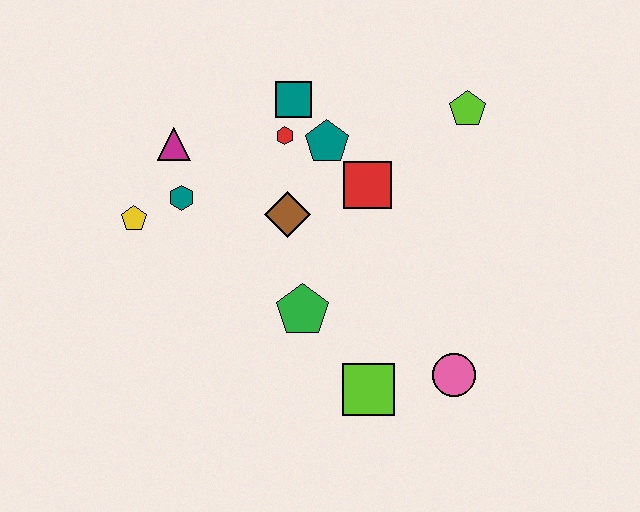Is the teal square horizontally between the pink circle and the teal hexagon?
Yes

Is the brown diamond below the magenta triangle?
Yes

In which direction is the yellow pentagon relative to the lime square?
The yellow pentagon is to the left of the lime square.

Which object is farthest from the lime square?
The magenta triangle is farthest from the lime square.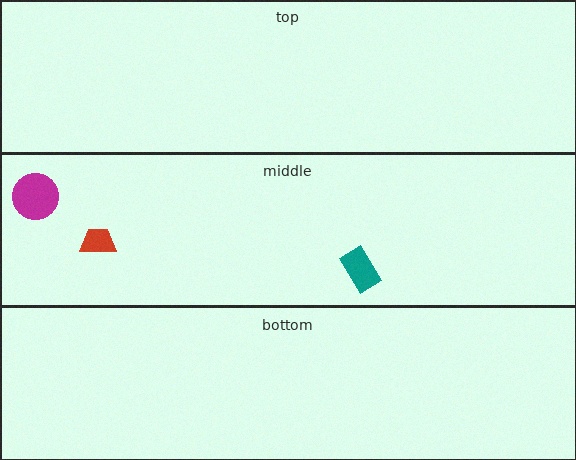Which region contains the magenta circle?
The middle region.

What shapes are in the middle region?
The magenta circle, the teal rectangle, the red trapezoid.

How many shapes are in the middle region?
3.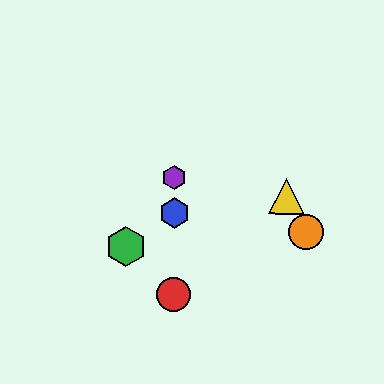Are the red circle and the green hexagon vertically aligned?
No, the red circle is at x≈174 and the green hexagon is at x≈126.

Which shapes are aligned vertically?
The red circle, the blue hexagon, the purple hexagon are aligned vertically.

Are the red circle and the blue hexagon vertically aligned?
Yes, both are at x≈174.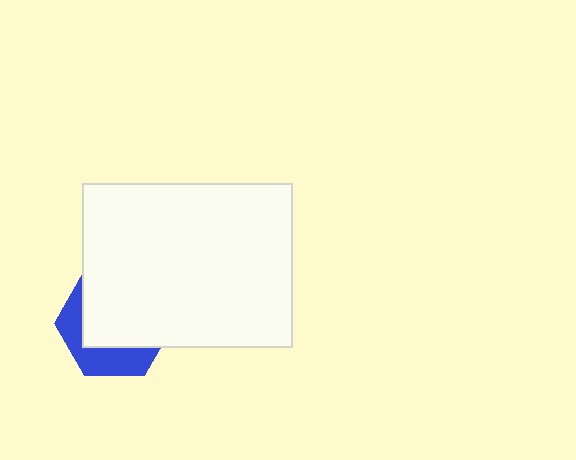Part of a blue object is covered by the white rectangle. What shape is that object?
It is a hexagon.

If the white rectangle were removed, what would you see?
You would see the complete blue hexagon.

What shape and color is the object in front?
The object in front is a white rectangle.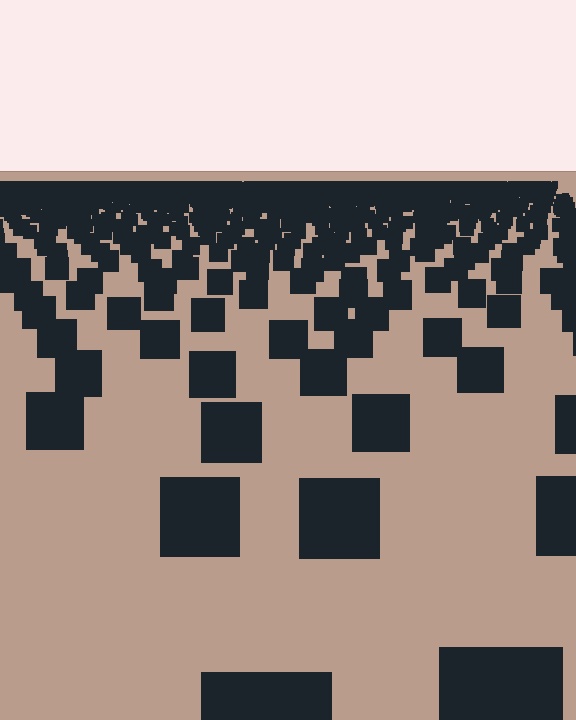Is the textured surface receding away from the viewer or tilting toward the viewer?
The surface is receding away from the viewer. Texture elements get smaller and denser toward the top.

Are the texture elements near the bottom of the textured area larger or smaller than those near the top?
Larger. Near the bottom, elements are closer to the viewer and appear at a bigger on-screen size.